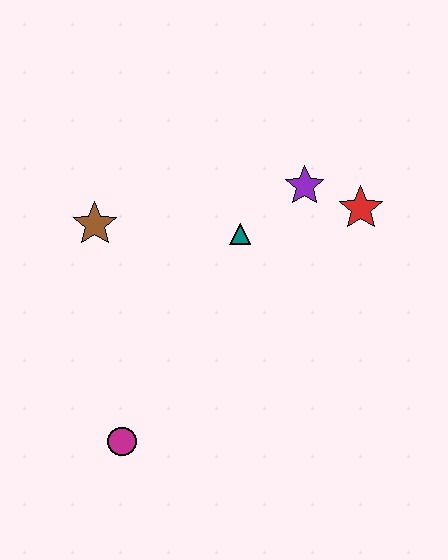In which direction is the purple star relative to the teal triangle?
The purple star is to the right of the teal triangle.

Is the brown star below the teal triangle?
No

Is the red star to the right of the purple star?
Yes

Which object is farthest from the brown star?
The red star is farthest from the brown star.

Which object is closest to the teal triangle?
The purple star is closest to the teal triangle.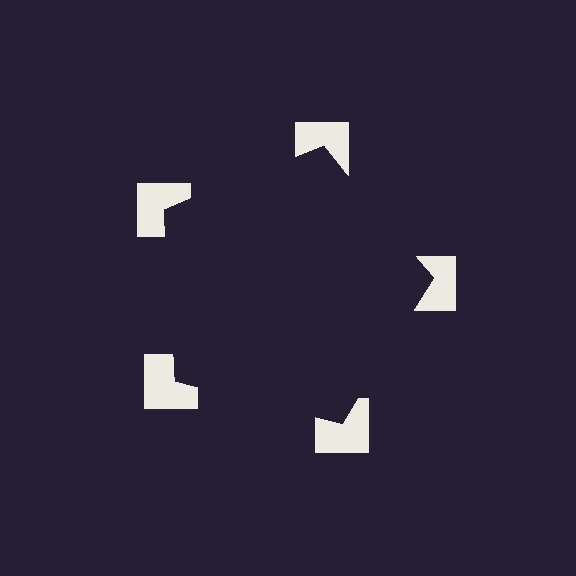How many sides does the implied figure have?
5 sides.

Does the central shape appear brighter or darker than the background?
It typically appears slightly darker than the background, even though no actual brightness change is drawn.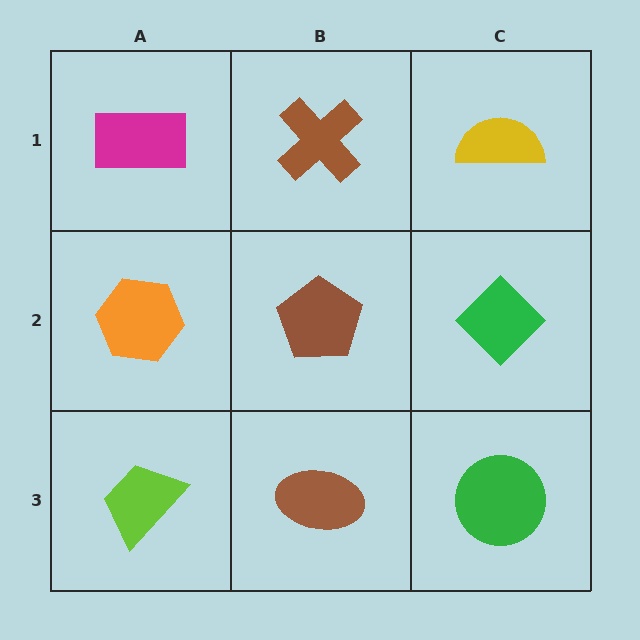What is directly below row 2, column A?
A lime trapezoid.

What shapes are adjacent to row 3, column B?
A brown pentagon (row 2, column B), a lime trapezoid (row 3, column A), a green circle (row 3, column C).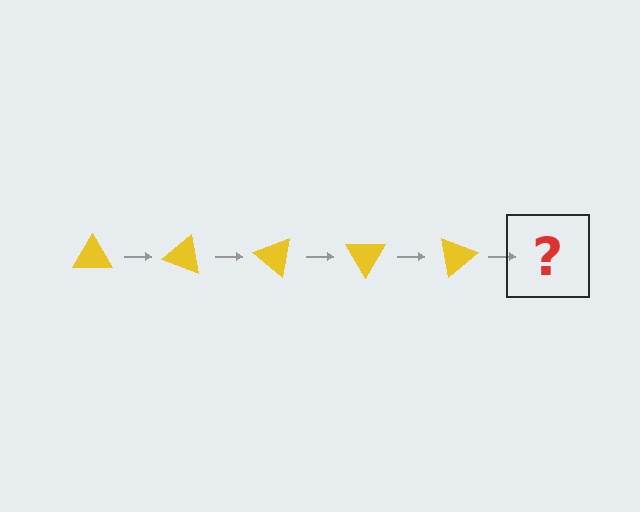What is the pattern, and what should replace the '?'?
The pattern is that the triangle rotates 20 degrees each step. The '?' should be a yellow triangle rotated 100 degrees.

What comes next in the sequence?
The next element should be a yellow triangle rotated 100 degrees.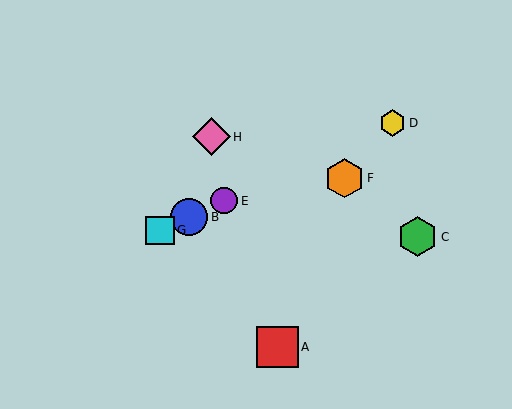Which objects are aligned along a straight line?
Objects B, D, E, G are aligned along a straight line.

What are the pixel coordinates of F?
Object F is at (345, 178).